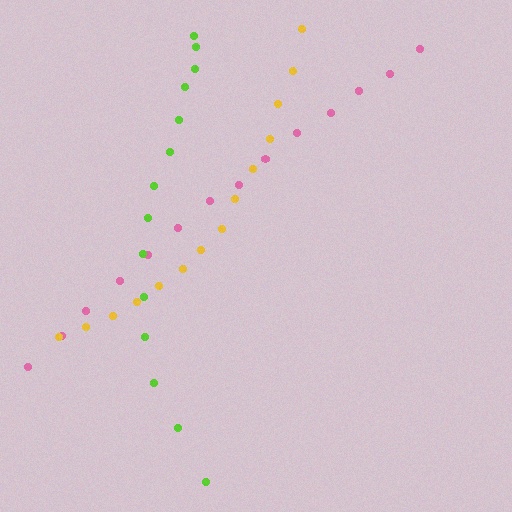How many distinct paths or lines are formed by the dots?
There are 3 distinct paths.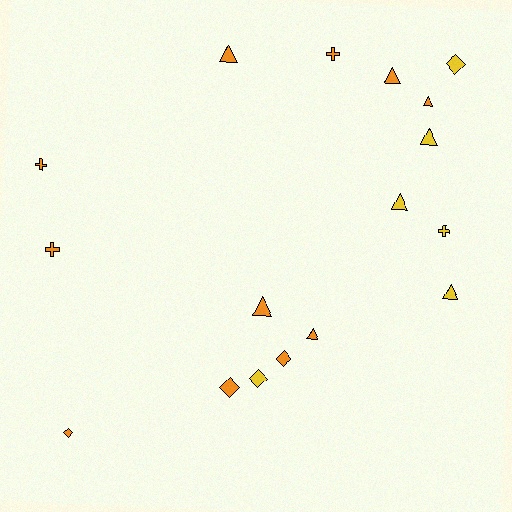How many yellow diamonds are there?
There are 2 yellow diamonds.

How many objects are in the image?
There are 17 objects.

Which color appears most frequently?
Orange, with 11 objects.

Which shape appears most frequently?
Triangle, with 8 objects.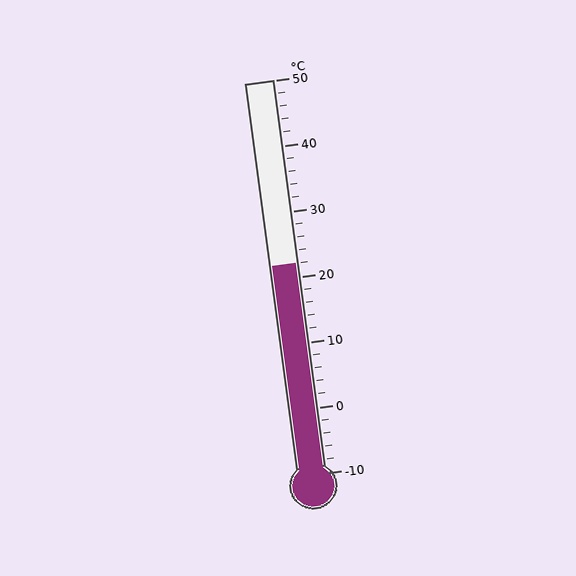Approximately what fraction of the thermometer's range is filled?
The thermometer is filled to approximately 55% of its range.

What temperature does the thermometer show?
The thermometer shows approximately 22°C.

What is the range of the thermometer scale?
The thermometer scale ranges from -10°C to 50°C.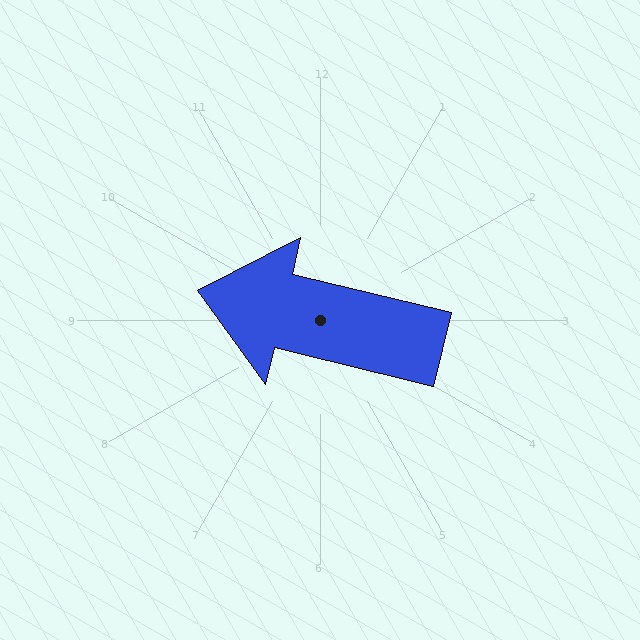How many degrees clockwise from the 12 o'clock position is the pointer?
Approximately 284 degrees.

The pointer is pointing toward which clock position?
Roughly 9 o'clock.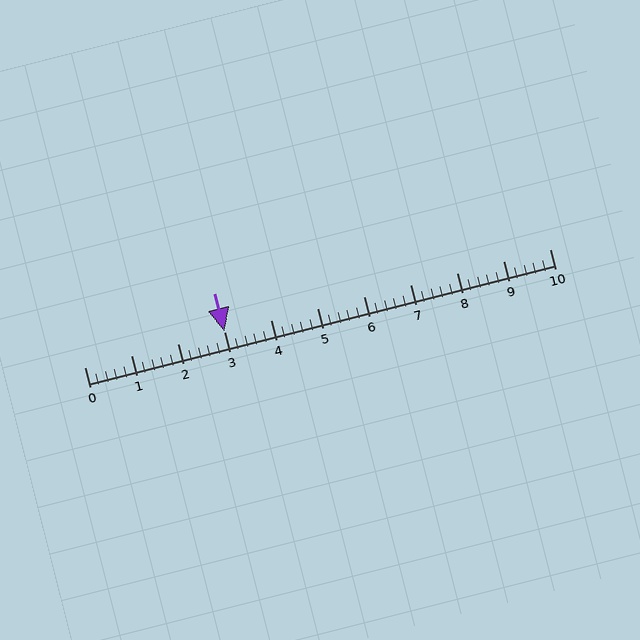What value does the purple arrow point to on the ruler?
The purple arrow points to approximately 3.0.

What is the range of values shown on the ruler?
The ruler shows values from 0 to 10.